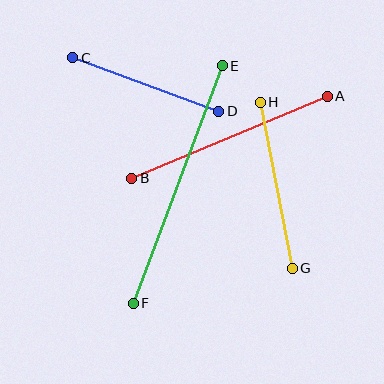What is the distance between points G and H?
The distance is approximately 169 pixels.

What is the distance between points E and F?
The distance is approximately 254 pixels.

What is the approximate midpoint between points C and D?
The midpoint is at approximately (146, 84) pixels.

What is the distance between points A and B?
The distance is approximately 212 pixels.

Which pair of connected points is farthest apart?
Points E and F are farthest apart.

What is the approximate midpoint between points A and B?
The midpoint is at approximately (229, 137) pixels.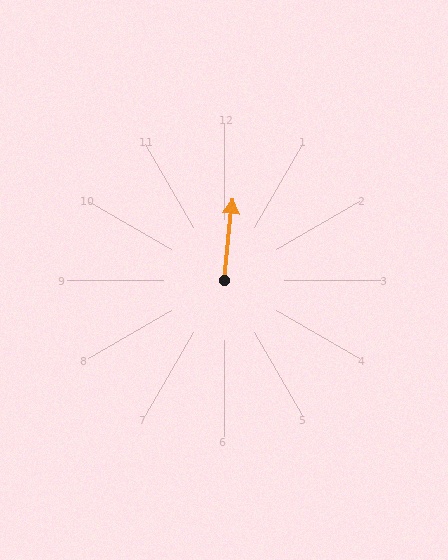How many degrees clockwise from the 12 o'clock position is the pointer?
Approximately 6 degrees.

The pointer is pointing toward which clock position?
Roughly 12 o'clock.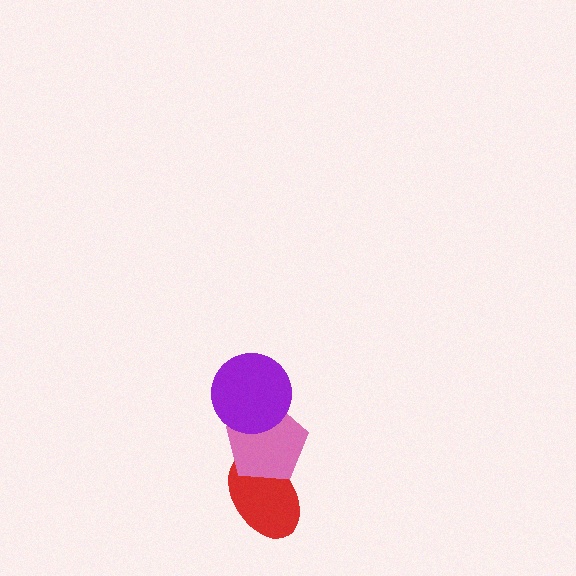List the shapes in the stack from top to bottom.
From top to bottom: the purple circle, the pink pentagon, the red ellipse.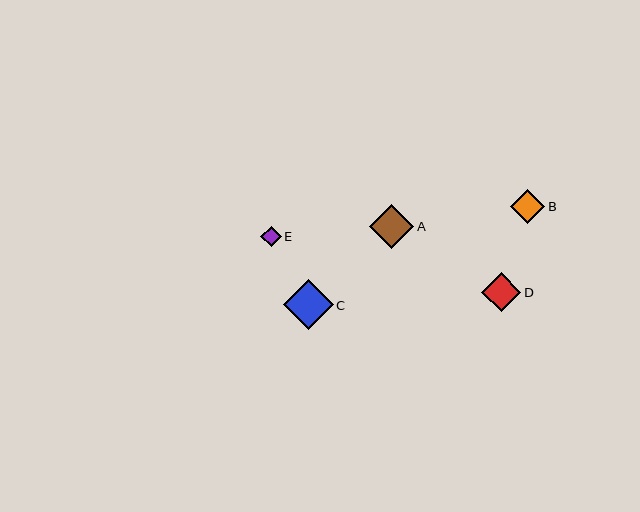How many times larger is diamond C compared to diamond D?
Diamond C is approximately 1.3 times the size of diamond D.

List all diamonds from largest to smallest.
From largest to smallest: C, A, D, B, E.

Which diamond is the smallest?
Diamond E is the smallest with a size of approximately 20 pixels.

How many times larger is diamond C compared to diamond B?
Diamond C is approximately 1.5 times the size of diamond B.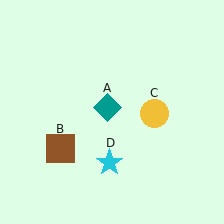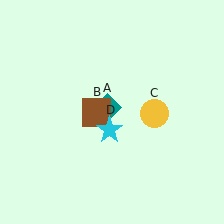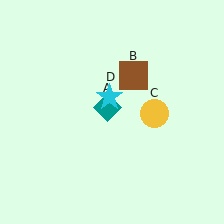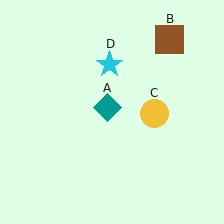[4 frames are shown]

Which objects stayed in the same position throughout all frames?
Teal diamond (object A) and yellow circle (object C) remained stationary.